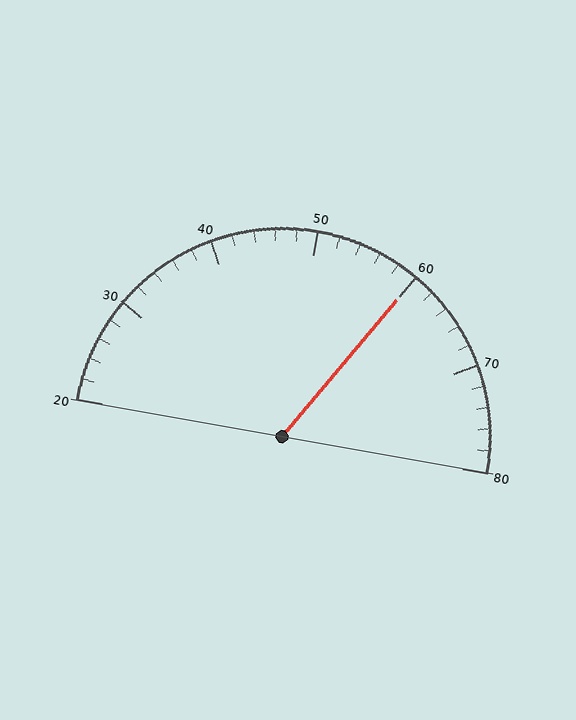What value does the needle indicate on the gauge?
The needle indicates approximately 60.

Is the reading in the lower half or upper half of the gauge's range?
The reading is in the upper half of the range (20 to 80).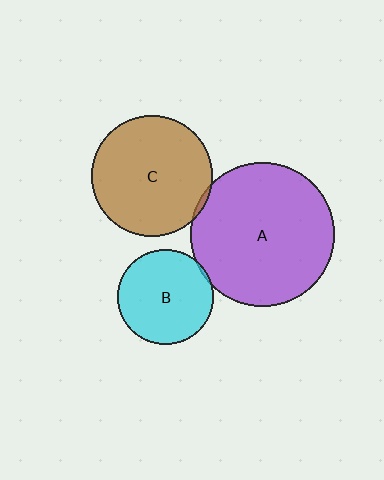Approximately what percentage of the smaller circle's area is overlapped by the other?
Approximately 5%.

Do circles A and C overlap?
Yes.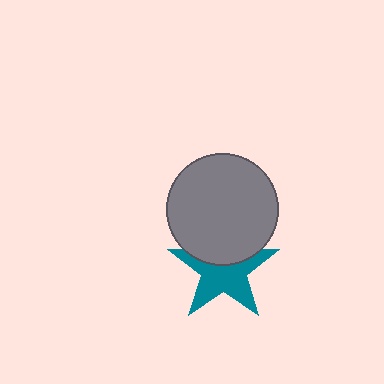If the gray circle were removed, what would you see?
You would see the complete teal star.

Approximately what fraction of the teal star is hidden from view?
Roughly 36% of the teal star is hidden behind the gray circle.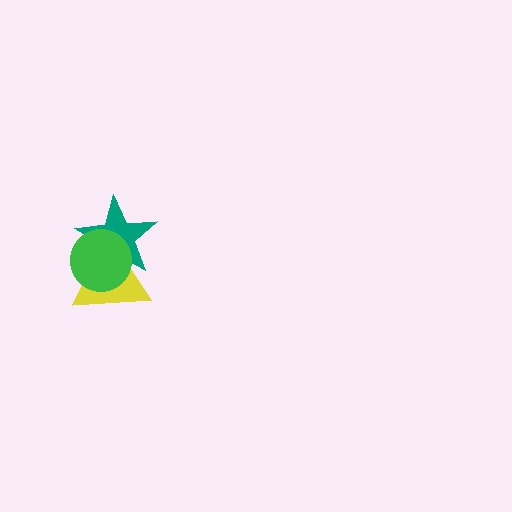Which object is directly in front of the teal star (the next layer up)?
The yellow triangle is directly in front of the teal star.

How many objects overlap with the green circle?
2 objects overlap with the green circle.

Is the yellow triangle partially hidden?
Yes, it is partially covered by another shape.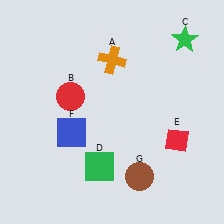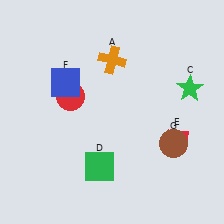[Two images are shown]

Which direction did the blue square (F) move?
The blue square (F) moved up.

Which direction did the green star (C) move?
The green star (C) moved down.